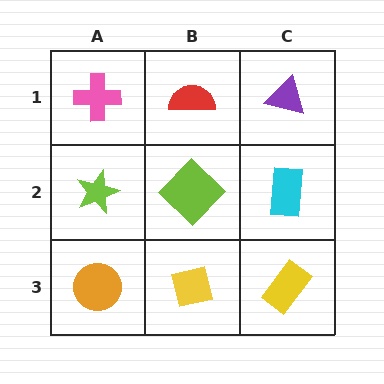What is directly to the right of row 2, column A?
A lime diamond.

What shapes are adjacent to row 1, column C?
A cyan rectangle (row 2, column C), a red semicircle (row 1, column B).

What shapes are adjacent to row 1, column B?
A lime diamond (row 2, column B), a pink cross (row 1, column A), a purple triangle (row 1, column C).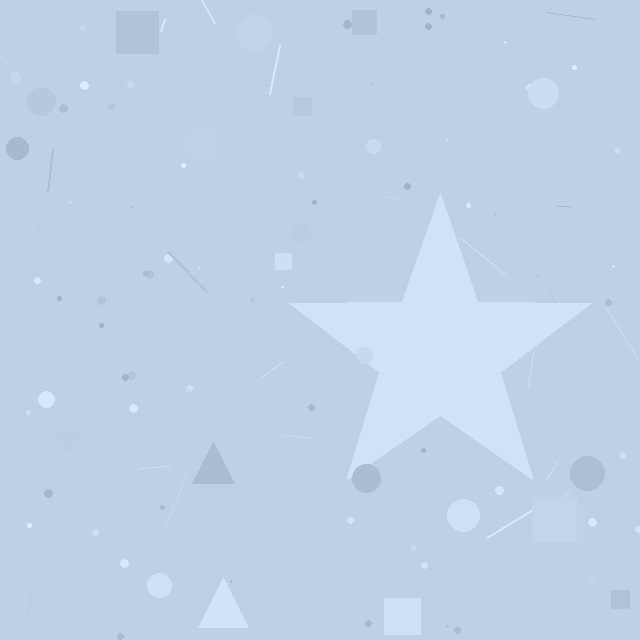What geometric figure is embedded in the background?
A star is embedded in the background.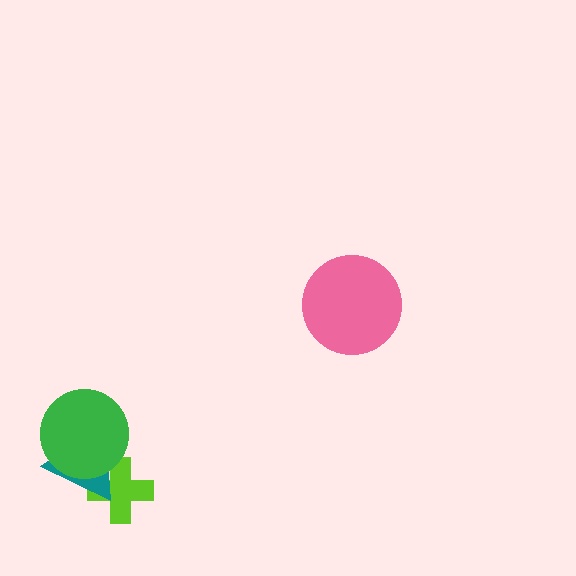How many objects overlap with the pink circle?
0 objects overlap with the pink circle.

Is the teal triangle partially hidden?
Yes, it is partially covered by another shape.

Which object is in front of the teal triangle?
The green circle is in front of the teal triangle.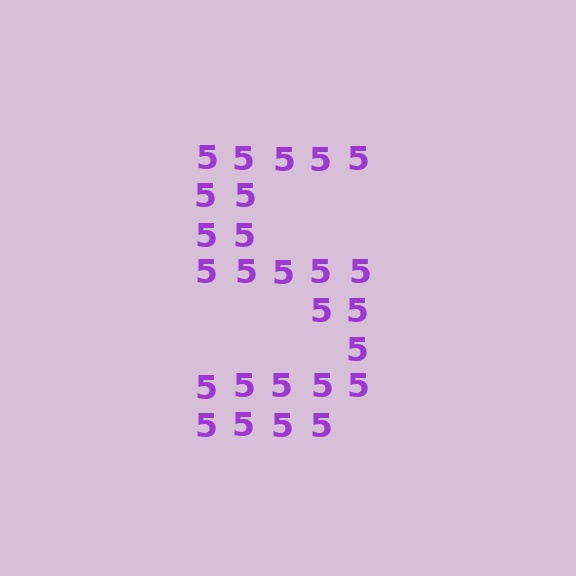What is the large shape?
The large shape is the digit 5.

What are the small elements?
The small elements are digit 5's.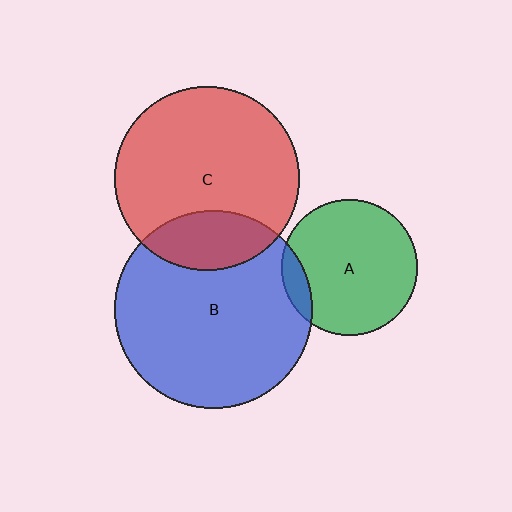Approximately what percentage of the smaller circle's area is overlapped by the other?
Approximately 20%.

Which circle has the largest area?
Circle B (blue).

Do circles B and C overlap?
Yes.